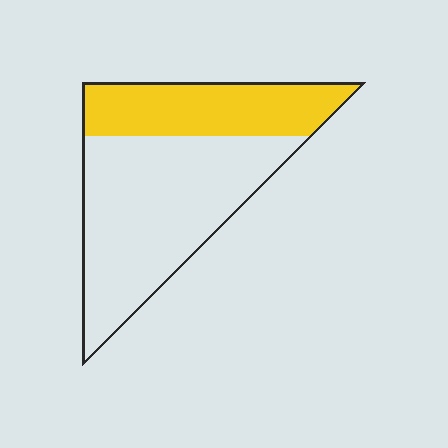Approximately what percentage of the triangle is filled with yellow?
Approximately 35%.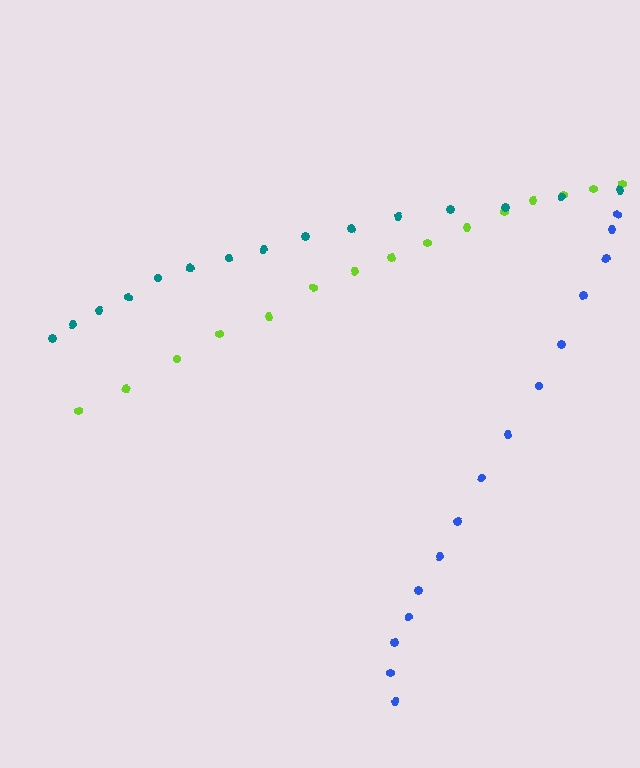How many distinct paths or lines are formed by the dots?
There are 3 distinct paths.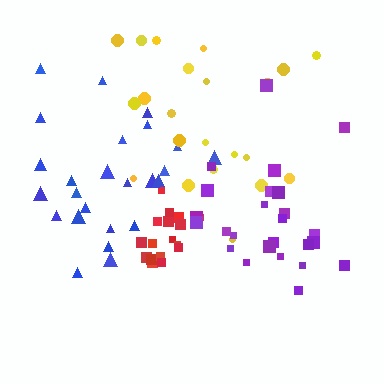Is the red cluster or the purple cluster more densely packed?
Red.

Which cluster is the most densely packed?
Red.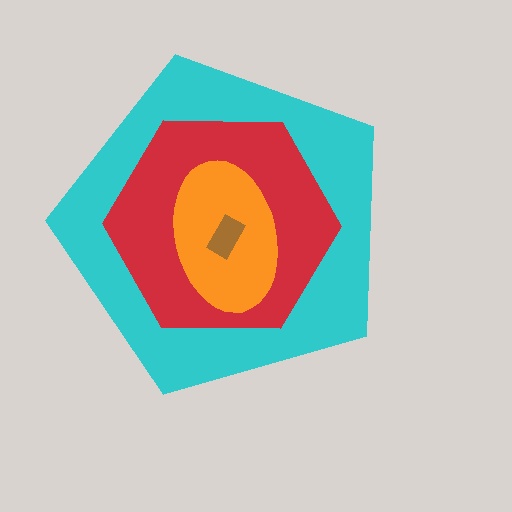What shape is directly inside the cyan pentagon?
The red hexagon.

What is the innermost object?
The brown rectangle.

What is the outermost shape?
The cyan pentagon.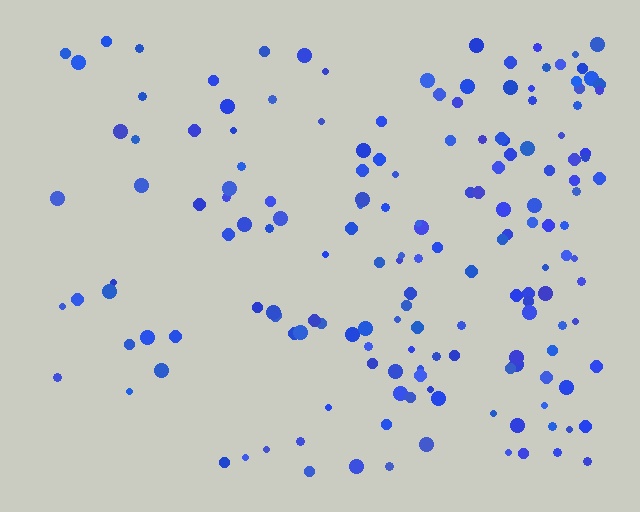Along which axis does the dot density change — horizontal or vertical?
Horizontal.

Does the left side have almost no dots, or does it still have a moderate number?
Still a moderate number, just noticeably fewer than the right.